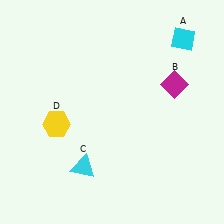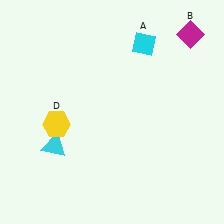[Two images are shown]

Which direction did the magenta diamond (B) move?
The magenta diamond (B) moved up.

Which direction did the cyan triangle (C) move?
The cyan triangle (C) moved left.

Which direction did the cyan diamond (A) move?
The cyan diamond (A) moved left.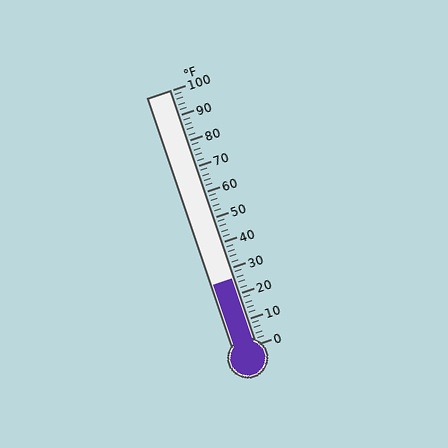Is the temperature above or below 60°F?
The temperature is below 60°F.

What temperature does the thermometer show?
The thermometer shows approximately 26°F.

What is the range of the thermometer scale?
The thermometer scale ranges from 0°F to 100°F.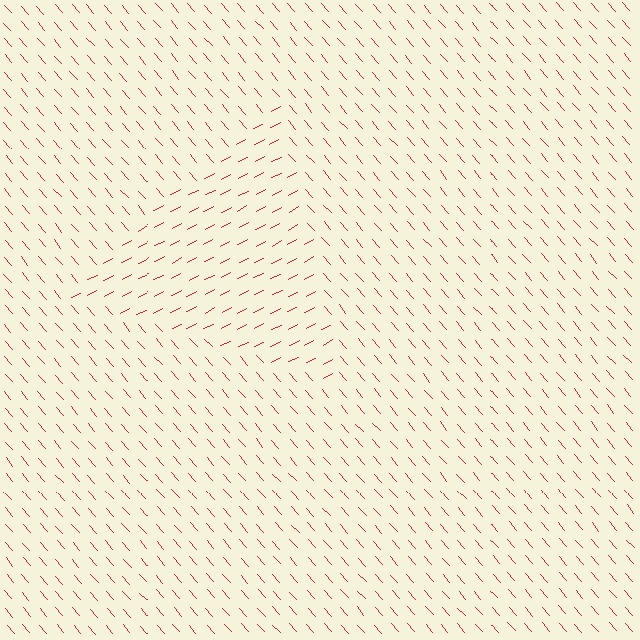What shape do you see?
I see a triangle.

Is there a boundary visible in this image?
Yes, there is a texture boundary formed by a change in line orientation.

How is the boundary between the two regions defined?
The boundary is defined purely by a change in line orientation (approximately 76 degrees difference). All lines are the same color and thickness.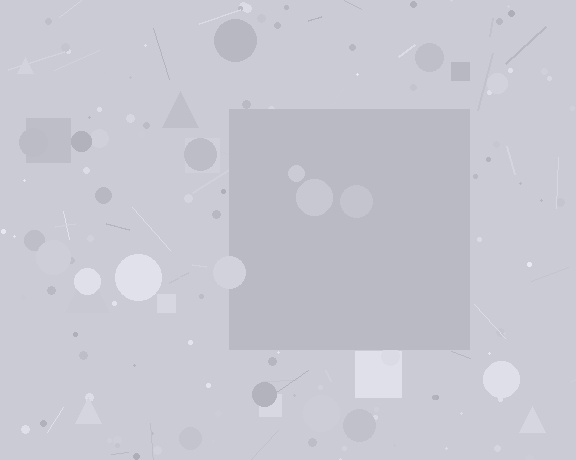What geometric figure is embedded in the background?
A square is embedded in the background.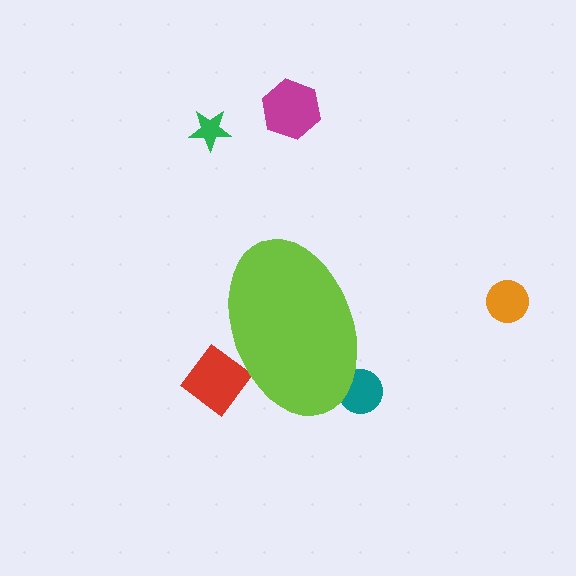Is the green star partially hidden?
No, the green star is fully visible.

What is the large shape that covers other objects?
A lime ellipse.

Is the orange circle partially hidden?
No, the orange circle is fully visible.